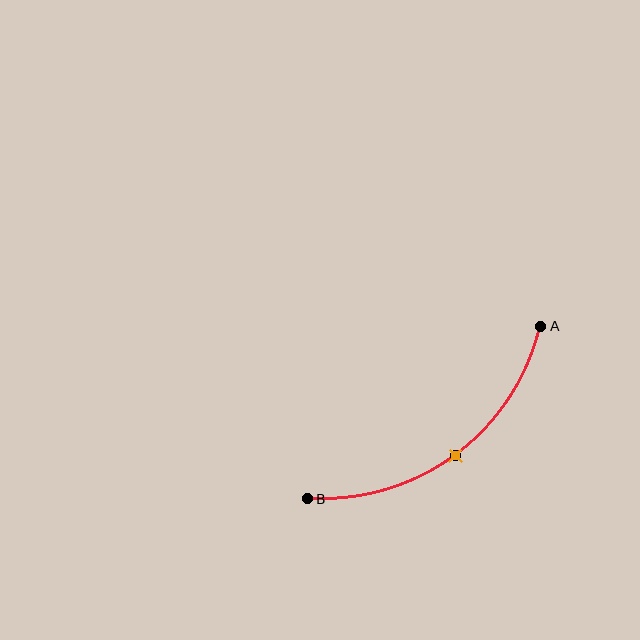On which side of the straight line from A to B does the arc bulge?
The arc bulges below and to the right of the straight line connecting A and B.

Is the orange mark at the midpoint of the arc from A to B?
Yes. The orange mark lies on the arc at equal arc-length from both A and B — it is the arc midpoint.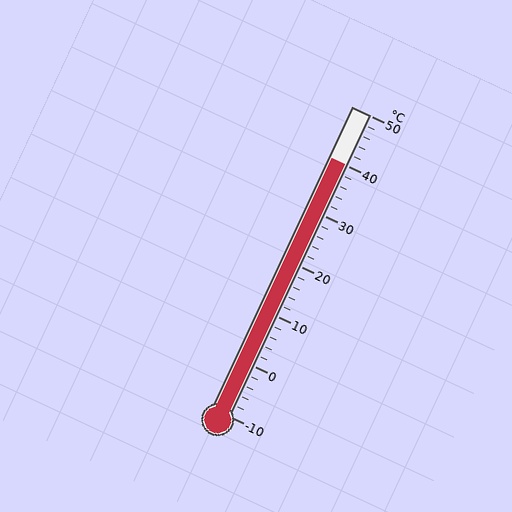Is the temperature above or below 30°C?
The temperature is above 30°C.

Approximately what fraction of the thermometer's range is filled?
The thermometer is filled to approximately 85% of its range.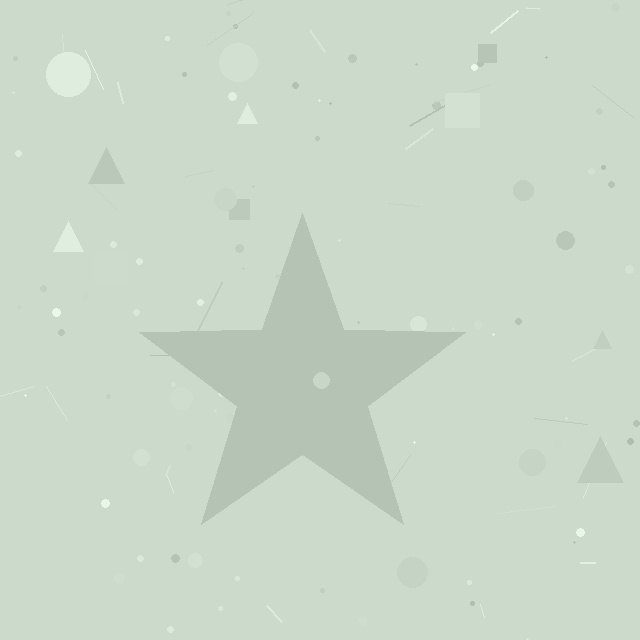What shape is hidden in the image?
A star is hidden in the image.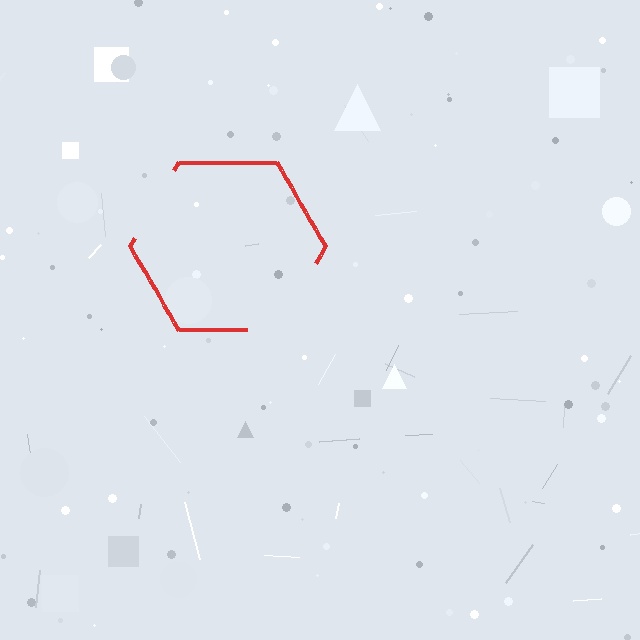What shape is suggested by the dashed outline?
The dashed outline suggests a hexagon.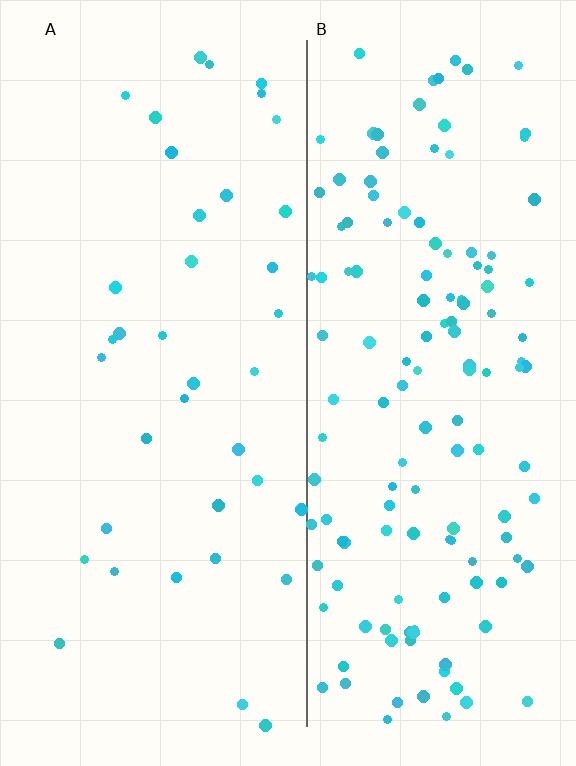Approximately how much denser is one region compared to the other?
Approximately 3.7× — region B over region A.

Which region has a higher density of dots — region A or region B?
B (the right).